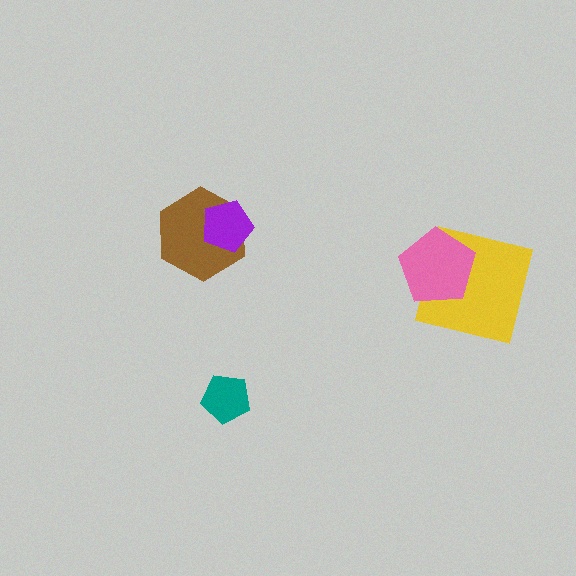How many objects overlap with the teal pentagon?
0 objects overlap with the teal pentagon.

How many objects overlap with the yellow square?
1 object overlaps with the yellow square.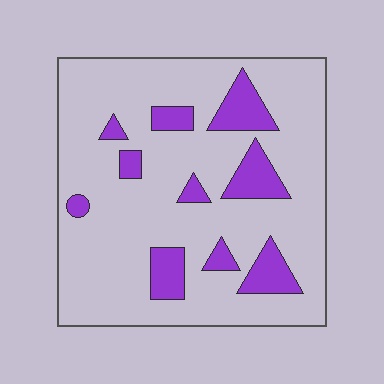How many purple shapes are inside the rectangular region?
10.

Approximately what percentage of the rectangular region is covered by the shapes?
Approximately 15%.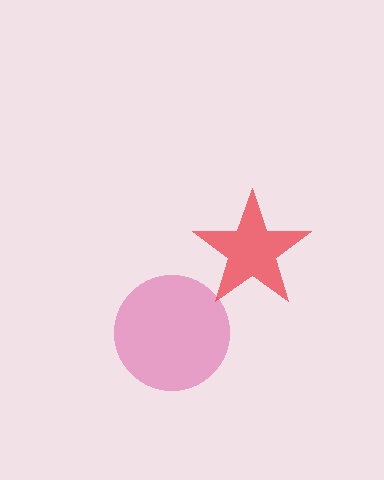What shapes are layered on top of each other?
The layered shapes are: a magenta circle, a red star.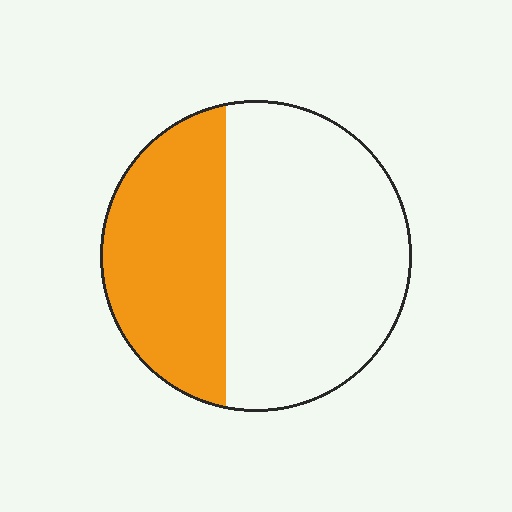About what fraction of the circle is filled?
About three eighths (3/8).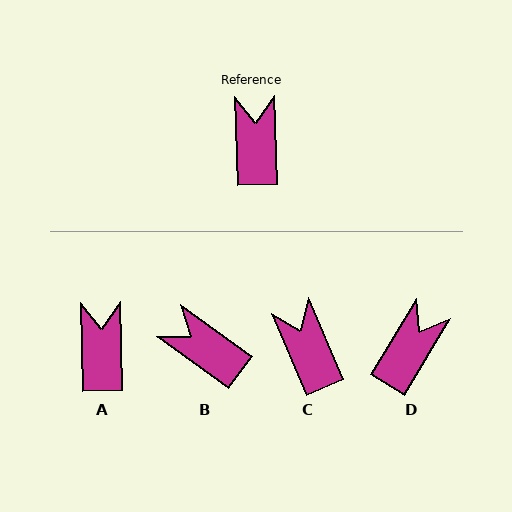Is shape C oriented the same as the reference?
No, it is off by about 22 degrees.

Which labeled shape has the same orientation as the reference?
A.